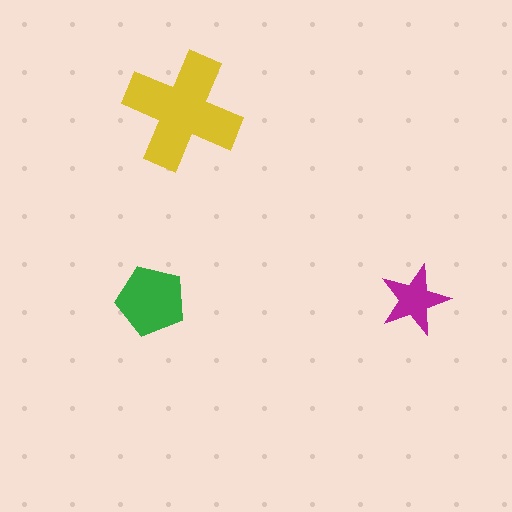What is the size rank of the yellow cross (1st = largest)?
1st.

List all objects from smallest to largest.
The magenta star, the green pentagon, the yellow cross.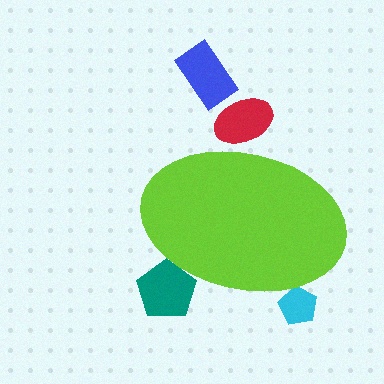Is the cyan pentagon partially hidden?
Yes, the cyan pentagon is partially hidden behind the lime ellipse.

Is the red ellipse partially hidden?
Yes, the red ellipse is partially hidden behind the lime ellipse.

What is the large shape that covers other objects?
A lime ellipse.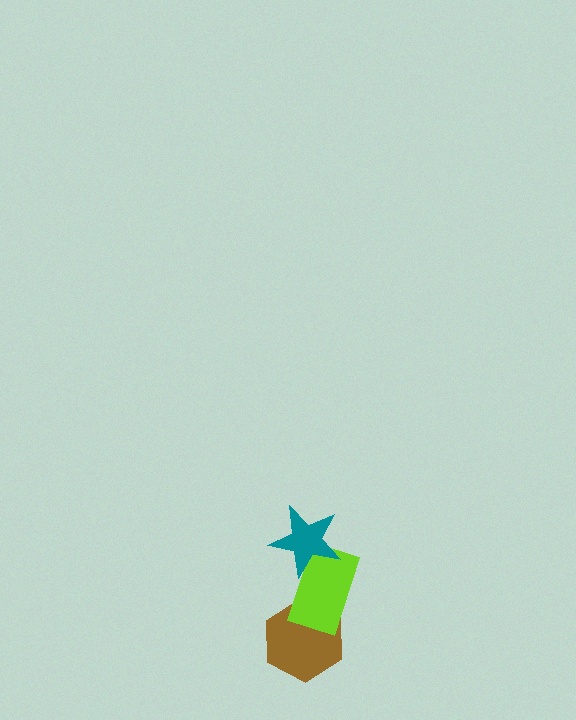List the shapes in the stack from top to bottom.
From top to bottom: the teal star, the lime rectangle, the brown hexagon.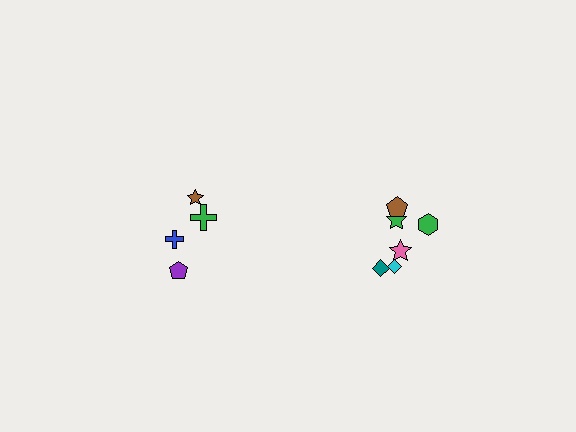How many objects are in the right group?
There are 6 objects.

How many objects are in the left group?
There are 4 objects.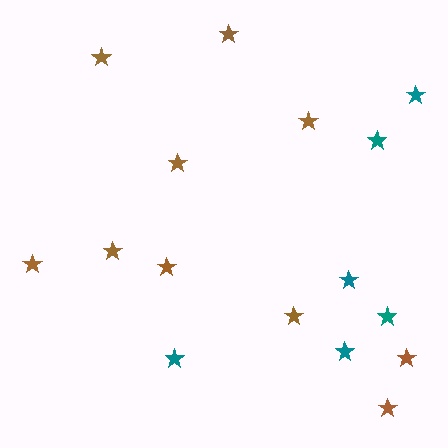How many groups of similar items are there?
There are 2 groups: one group of brown stars (10) and one group of teal stars (6).